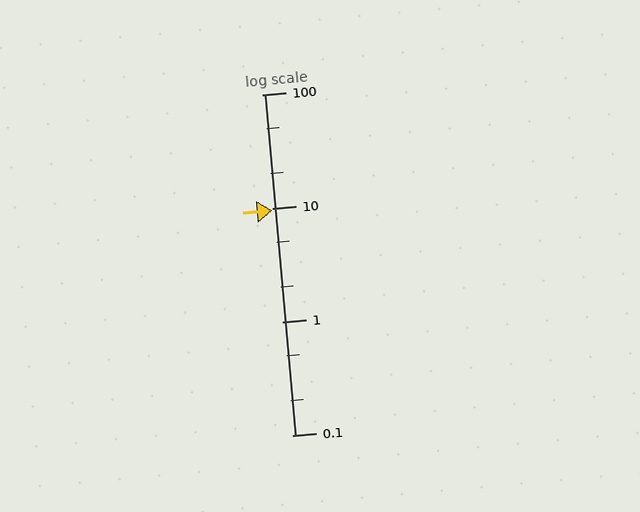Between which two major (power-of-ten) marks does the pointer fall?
The pointer is between 1 and 10.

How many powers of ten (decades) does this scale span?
The scale spans 3 decades, from 0.1 to 100.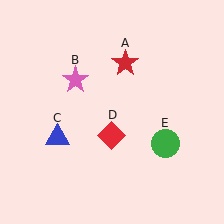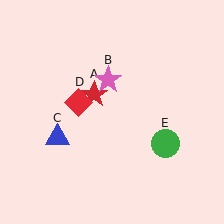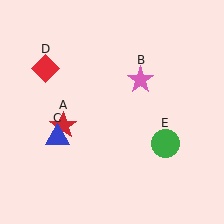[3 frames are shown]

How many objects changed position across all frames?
3 objects changed position: red star (object A), pink star (object B), red diamond (object D).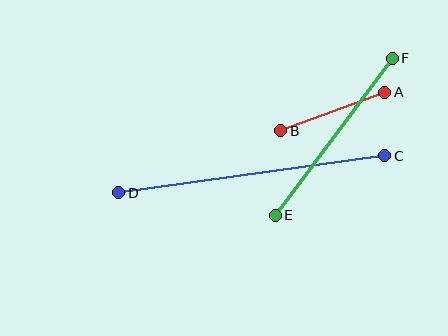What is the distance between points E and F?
The distance is approximately 196 pixels.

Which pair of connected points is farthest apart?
Points C and D are farthest apart.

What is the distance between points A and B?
The distance is approximately 111 pixels.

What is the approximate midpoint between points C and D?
The midpoint is at approximately (252, 174) pixels.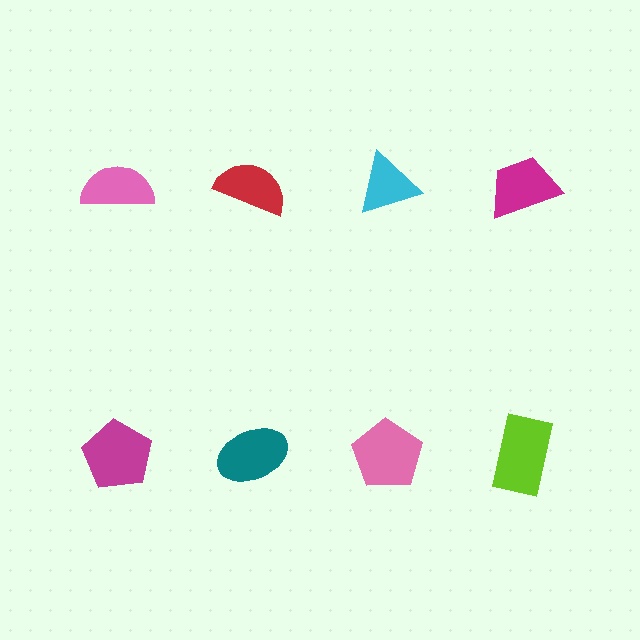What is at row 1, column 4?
A magenta trapezoid.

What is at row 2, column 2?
A teal ellipse.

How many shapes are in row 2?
4 shapes.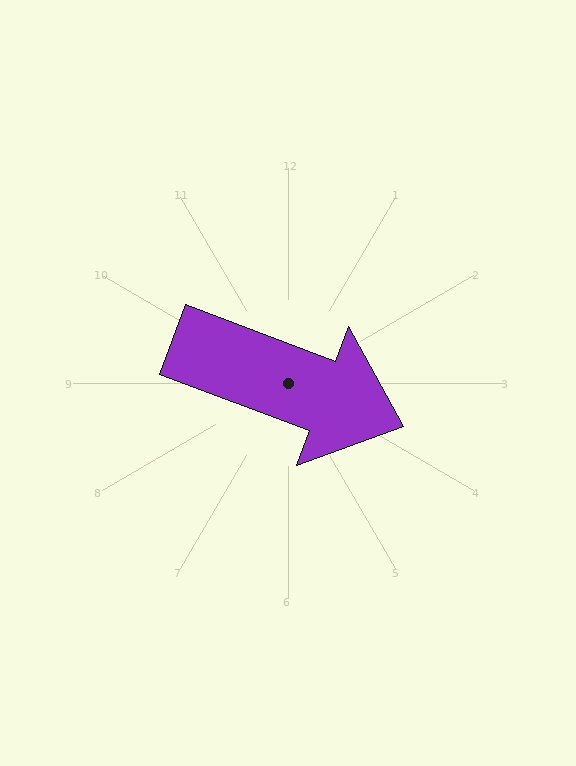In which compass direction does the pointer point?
East.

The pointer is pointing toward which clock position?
Roughly 4 o'clock.